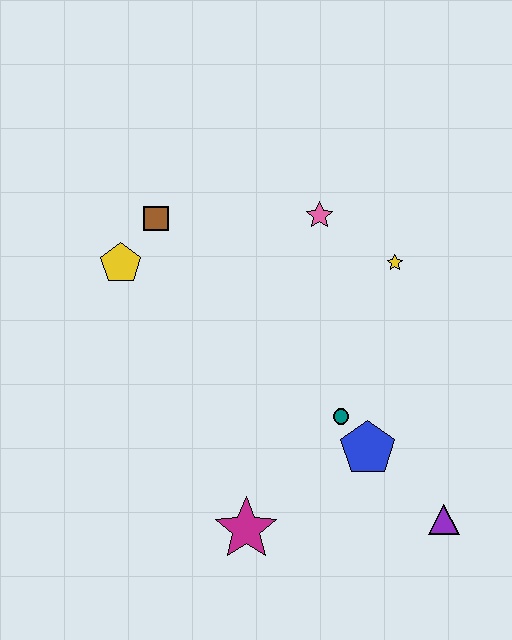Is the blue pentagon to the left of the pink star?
No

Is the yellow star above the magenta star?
Yes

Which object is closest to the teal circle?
The blue pentagon is closest to the teal circle.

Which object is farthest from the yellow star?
The magenta star is farthest from the yellow star.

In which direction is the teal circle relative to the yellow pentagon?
The teal circle is to the right of the yellow pentagon.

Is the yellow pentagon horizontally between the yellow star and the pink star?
No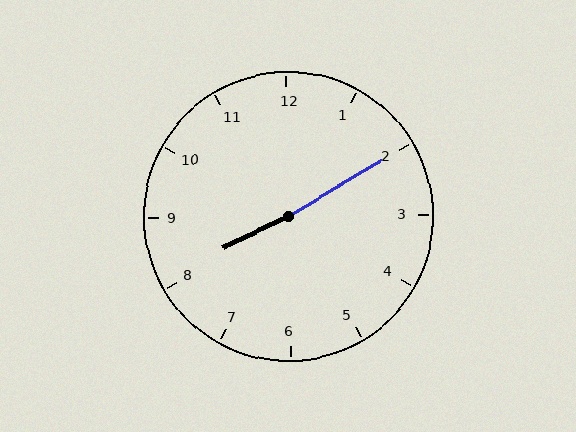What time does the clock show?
8:10.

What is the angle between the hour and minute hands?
Approximately 175 degrees.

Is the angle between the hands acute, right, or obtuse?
It is obtuse.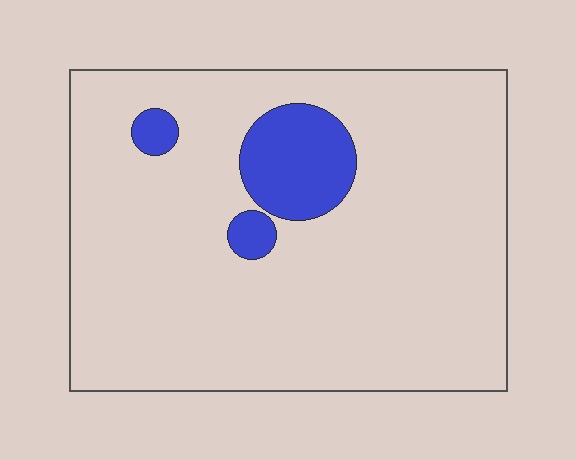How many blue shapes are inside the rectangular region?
3.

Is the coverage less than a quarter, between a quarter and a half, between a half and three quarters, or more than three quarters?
Less than a quarter.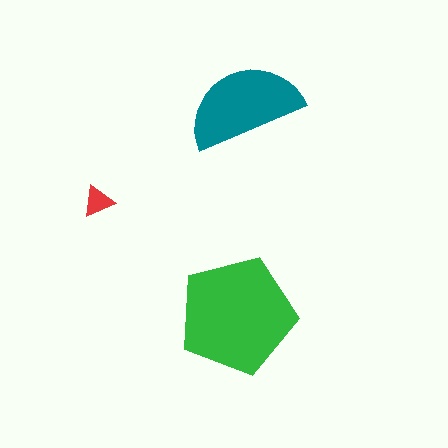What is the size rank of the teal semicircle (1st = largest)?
2nd.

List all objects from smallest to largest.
The red triangle, the teal semicircle, the green pentagon.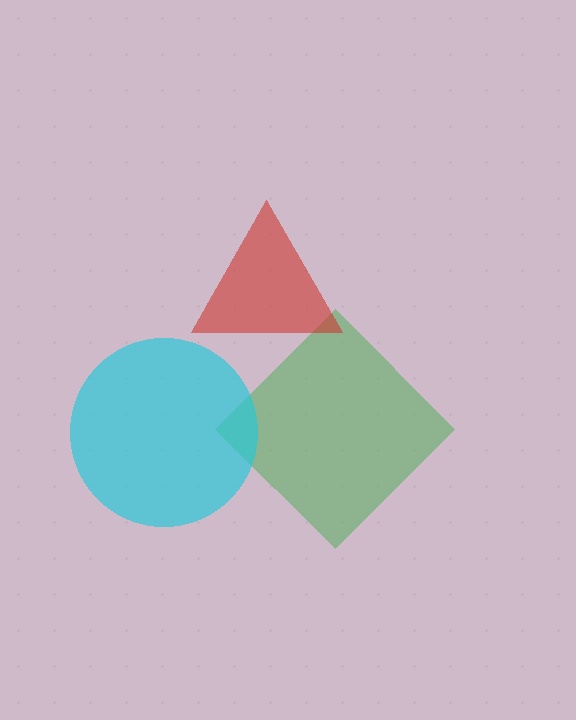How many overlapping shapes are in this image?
There are 3 overlapping shapes in the image.